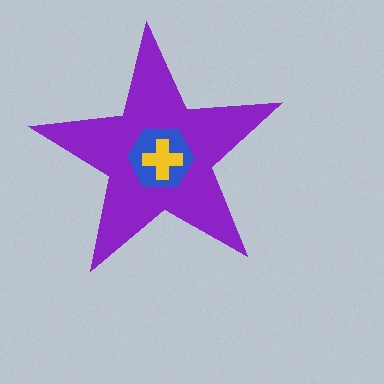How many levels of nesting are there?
3.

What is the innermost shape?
The yellow cross.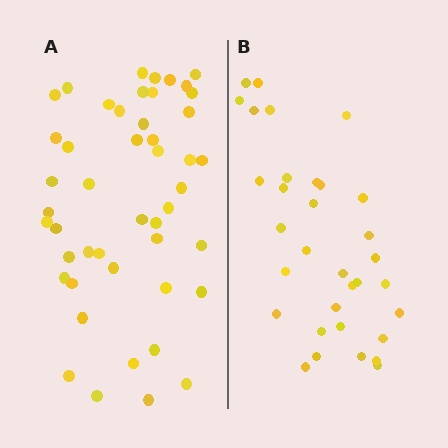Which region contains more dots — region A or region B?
Region A (the left region) has more dots.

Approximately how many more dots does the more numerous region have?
Region A has approximately 15 more dots than region B.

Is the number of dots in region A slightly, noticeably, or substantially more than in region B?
Region A has noticeably more, but not dramatically so. The ratio is roughly 1.4 to 1.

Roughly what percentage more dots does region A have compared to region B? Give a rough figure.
About 40% more.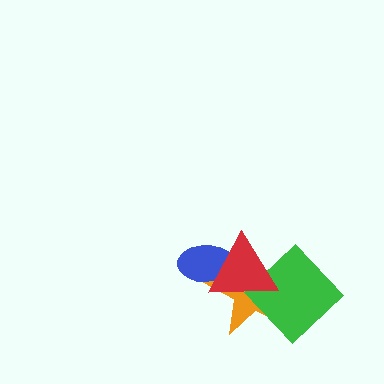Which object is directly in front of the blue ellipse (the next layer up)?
The orange star is directly in front of the blue ellipse.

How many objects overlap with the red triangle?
3 objects overlap with the red triangle.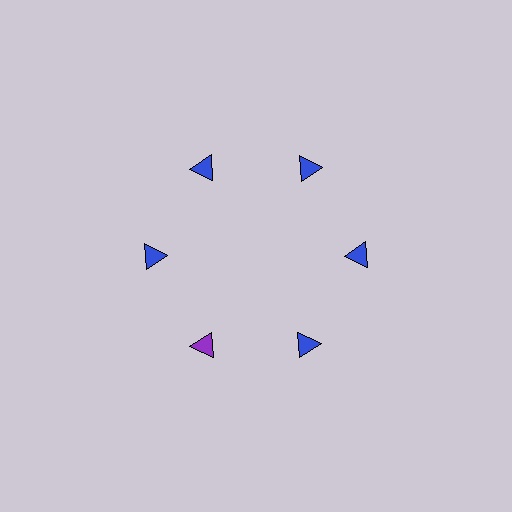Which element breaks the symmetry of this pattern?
The purple triangle at roughly the 7 o'clock position breaks the symmetry. All other shapes are blue triangles.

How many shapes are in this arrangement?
There are 6 shapes arranged in a ring pattern.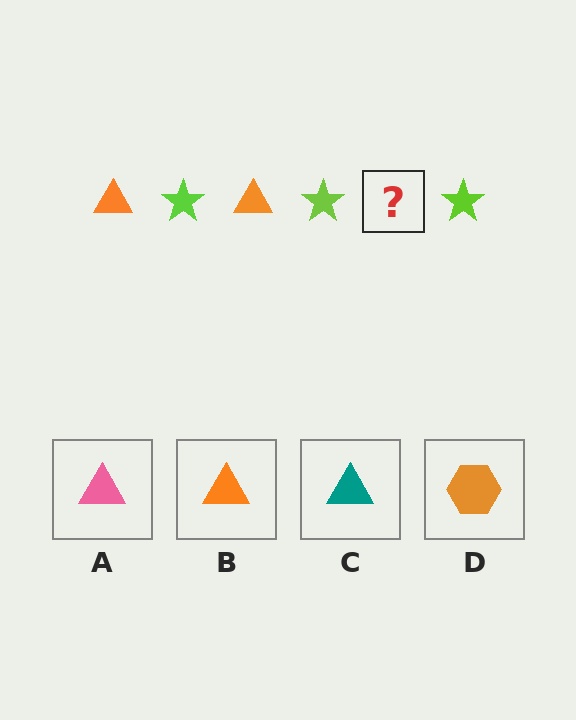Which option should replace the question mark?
Option B.